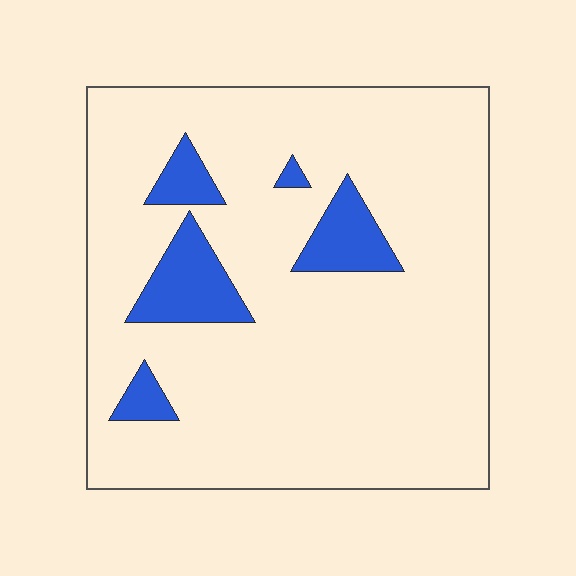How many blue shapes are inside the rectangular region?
5.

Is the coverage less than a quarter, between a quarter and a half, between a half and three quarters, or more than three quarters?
Less than a quarter.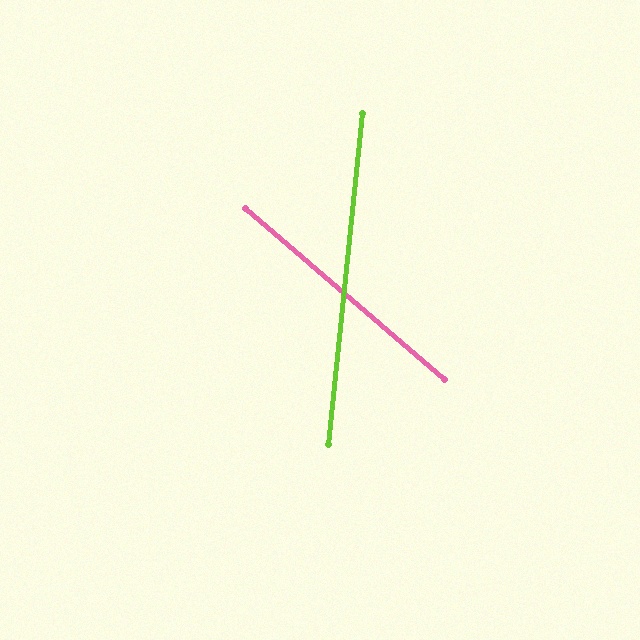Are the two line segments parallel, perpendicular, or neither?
Neither parallel nor perpendicular — they differ by about 55°.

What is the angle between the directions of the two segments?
Approximately 55 degrees.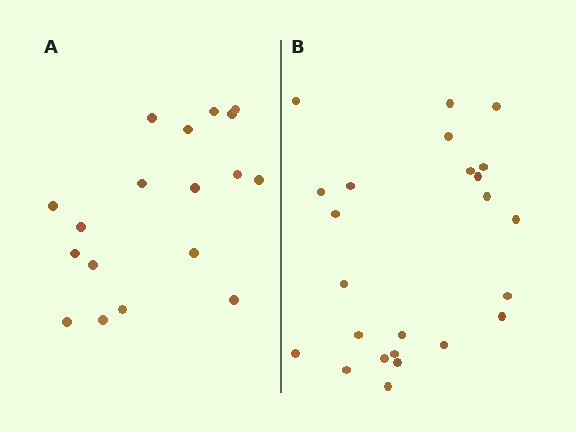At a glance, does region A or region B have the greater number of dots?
Region B (the right region) has more dots.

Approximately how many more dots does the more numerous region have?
Region B has about 6 more dots than region A.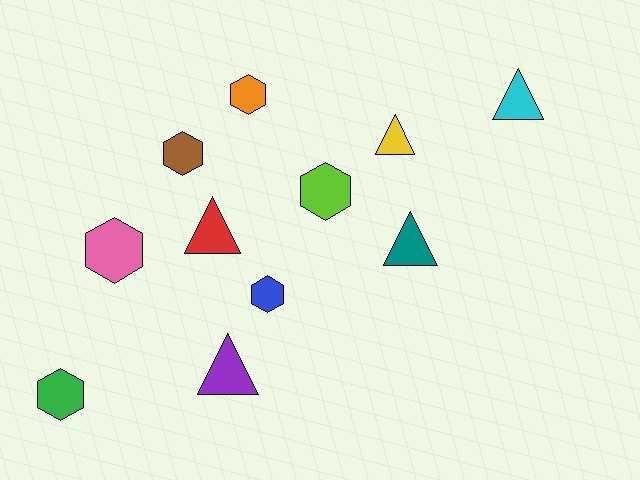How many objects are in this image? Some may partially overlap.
There are 11 objects.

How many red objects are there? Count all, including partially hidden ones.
There is 1 red object.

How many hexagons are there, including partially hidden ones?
There are 6 hexagons.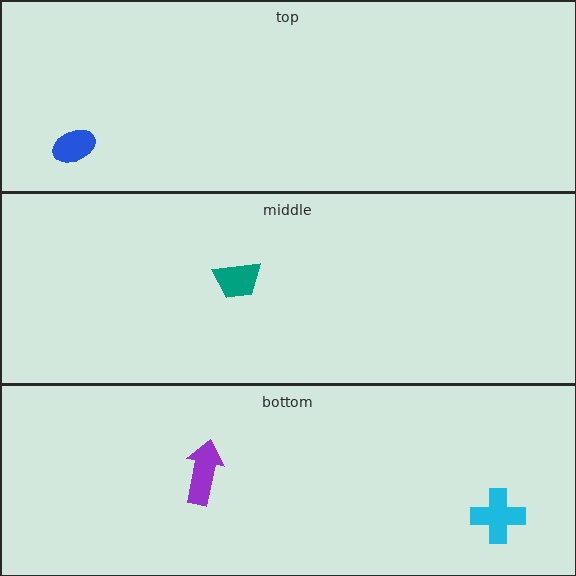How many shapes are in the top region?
1.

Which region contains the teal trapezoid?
The middle region.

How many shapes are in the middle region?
1.